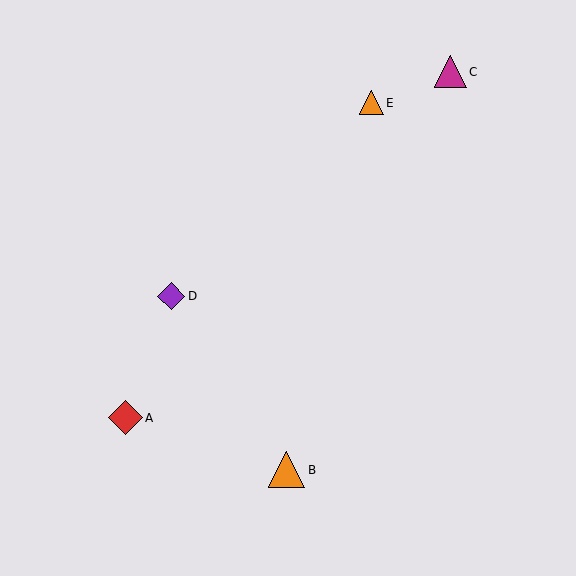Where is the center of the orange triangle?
The center of the orange triangle is at (286, 470).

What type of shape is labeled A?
Shape A is a red diamond.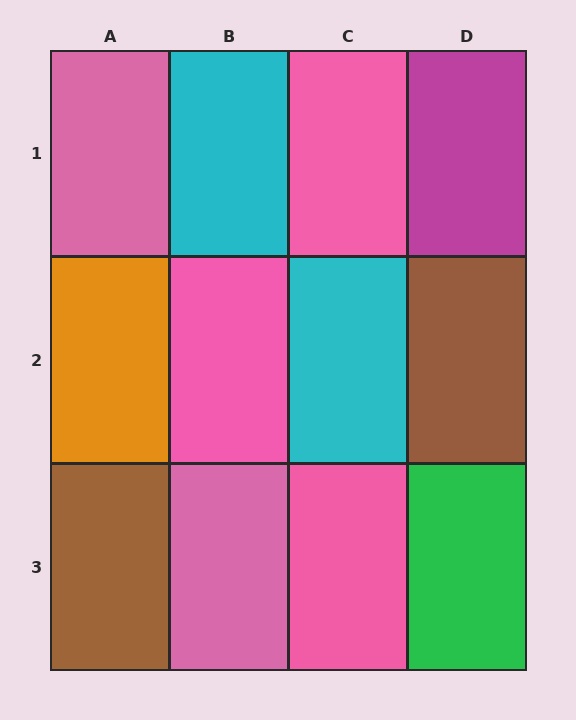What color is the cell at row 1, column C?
Pink.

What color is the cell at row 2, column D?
Brown.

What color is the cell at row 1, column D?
Magenta.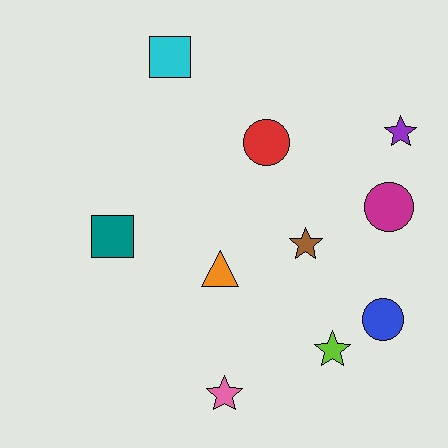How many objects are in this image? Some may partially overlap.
There are 10 objects.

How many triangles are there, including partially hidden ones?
There is 1 triangle.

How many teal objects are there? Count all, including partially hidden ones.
There is 1 teal object.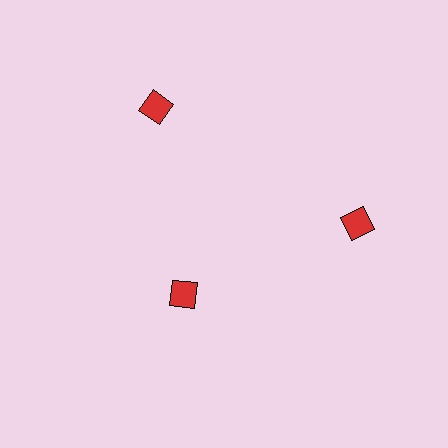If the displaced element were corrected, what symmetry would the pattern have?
It would have 3-fold rotational symmetry — the pattern would map onto itself every 120 degrees.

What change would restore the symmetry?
The symmetry would be restored by moving it outward, back onto the ring so that all 3 squares sit at equal angles and equal distance from the center.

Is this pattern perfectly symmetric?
No. The 3 red squares are arranged in a ring, but one element near the 7 o'clock position is pulled inward toward the center, breaking the 3-fold rotational symmetry.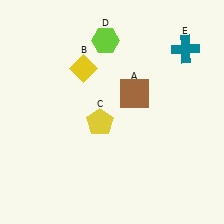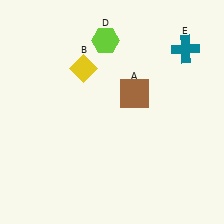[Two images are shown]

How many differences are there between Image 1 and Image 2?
There is 1 difference between the two images.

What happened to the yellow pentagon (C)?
The yellow pentagon (C) was removed in Image 2. It was in the bottom-left area of Image 1.